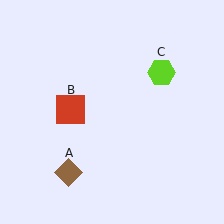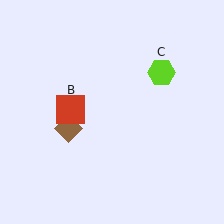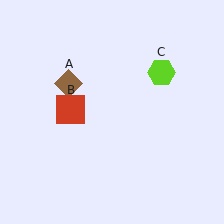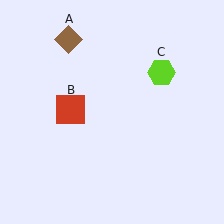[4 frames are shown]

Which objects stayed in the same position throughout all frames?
Red square (object B) and lime hexagon (object C) remained stationary.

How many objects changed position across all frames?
1 object changed position: brown diamond (object A).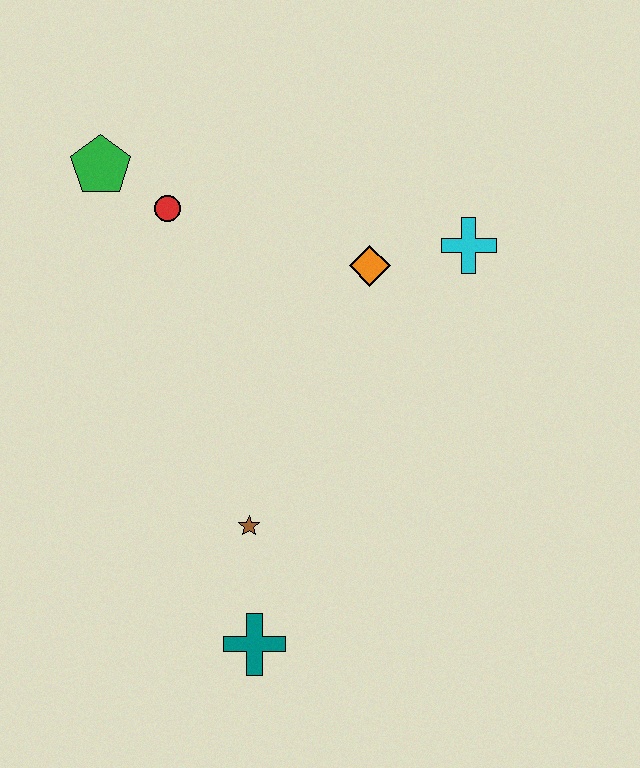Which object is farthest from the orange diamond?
The teal cross is farthest from the orange diamond.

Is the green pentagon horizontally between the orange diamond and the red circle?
No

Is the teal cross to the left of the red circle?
No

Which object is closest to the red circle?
The green pentagon is closest to the red circle.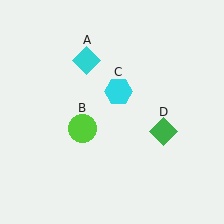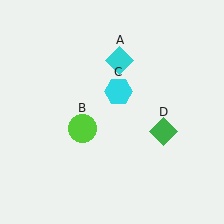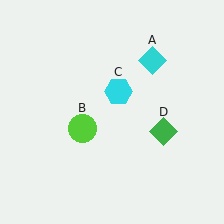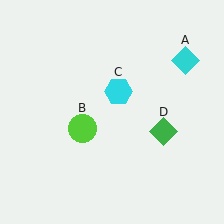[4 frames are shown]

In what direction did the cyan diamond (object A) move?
The cyan diamond (object A) moved right.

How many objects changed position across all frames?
1 object changed position: cyan diamond (object A).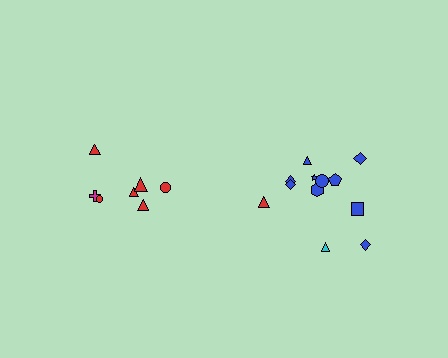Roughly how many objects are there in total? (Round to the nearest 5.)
Roughly 20 objects in total.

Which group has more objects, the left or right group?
The right group.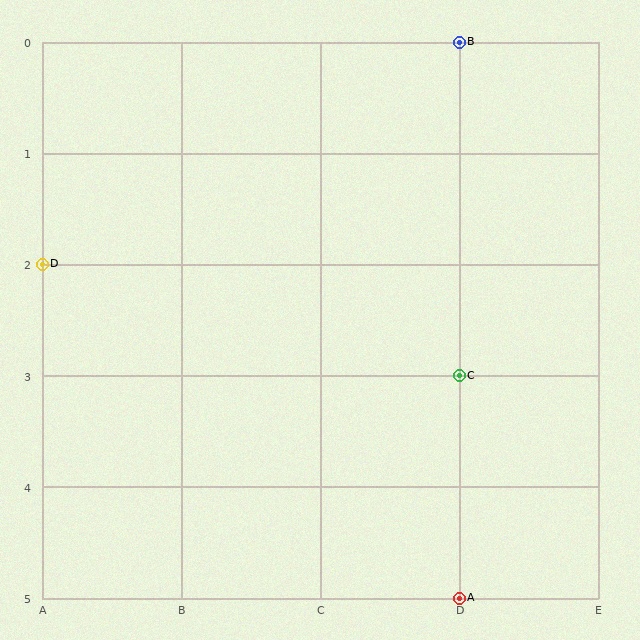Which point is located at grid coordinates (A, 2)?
Point D is at (A, 2).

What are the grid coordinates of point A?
Point A is at grid coordinates (D, 5).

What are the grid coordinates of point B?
Point B is at grid coordinates (D, 0).